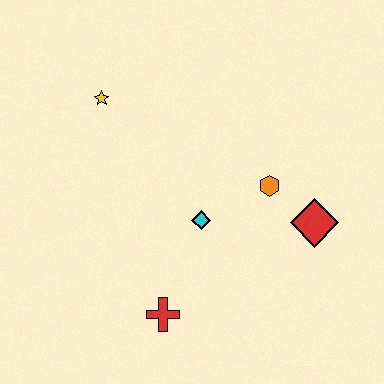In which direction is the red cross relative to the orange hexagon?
The red cross is below the orange hexagon.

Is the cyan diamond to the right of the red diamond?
No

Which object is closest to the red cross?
The cyan diamond is closest to the red cross.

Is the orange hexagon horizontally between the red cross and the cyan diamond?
No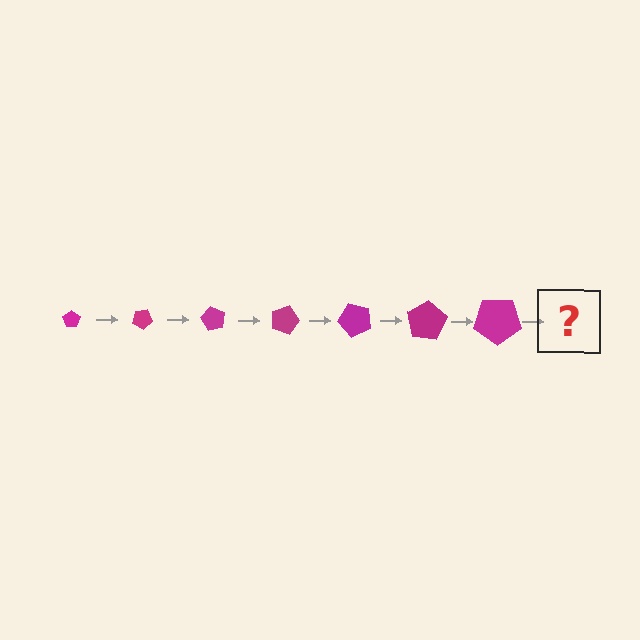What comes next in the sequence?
The next element should be a pentagon, larger than the previous one and rotated 210 degrees from the start.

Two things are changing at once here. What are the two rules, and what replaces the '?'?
The two rules are that the pentagon grows larger each step and it rotates 30 degrees each step. The '?' should be a pentagon, larger than the previous one and rotated 210 degrees from the start.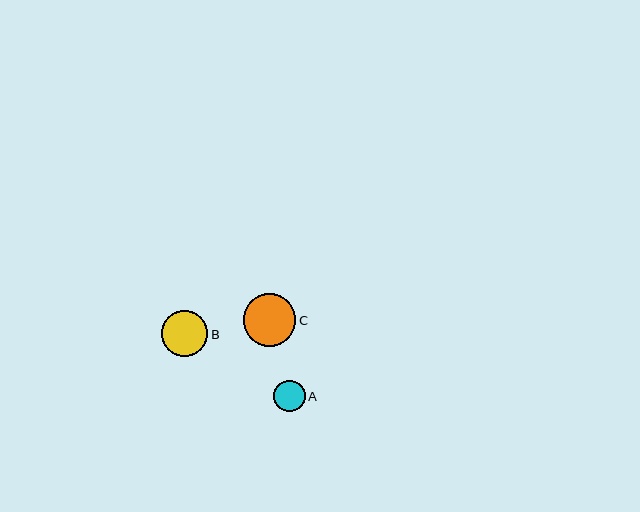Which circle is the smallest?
Circle A is the smallest with a size of approximately 32 pixels.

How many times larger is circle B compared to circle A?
Circle B is approximately 1.5 times the size of circle A.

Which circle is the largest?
Circle C is the largest with a size of approximately 52 pixels.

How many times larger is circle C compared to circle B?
Circle C is approximately 1.1 times the size of circle B.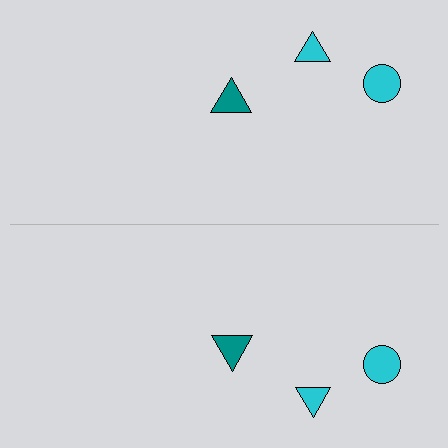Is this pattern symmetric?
Yes, this pattern has bilateral (reflection) symmetry.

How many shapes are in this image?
There are 6 shapes in this image.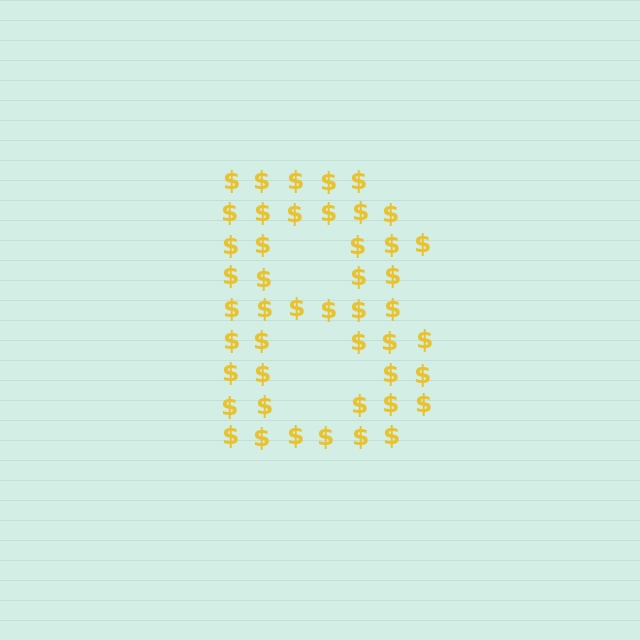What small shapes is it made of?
It is made of small dollar signs.